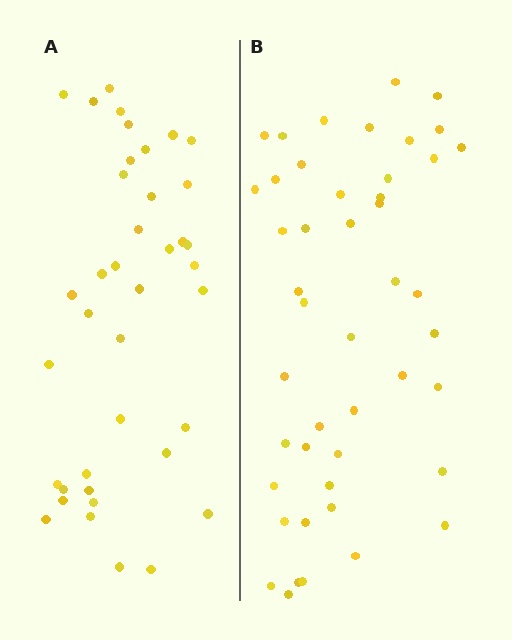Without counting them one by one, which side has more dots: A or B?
Region B (the right region) has more dots.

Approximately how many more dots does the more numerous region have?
Region B has roughly 8 or so more dots than region A.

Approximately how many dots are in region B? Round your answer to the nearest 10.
About 50 dots. (The exact count is 46, which rounds to 50.)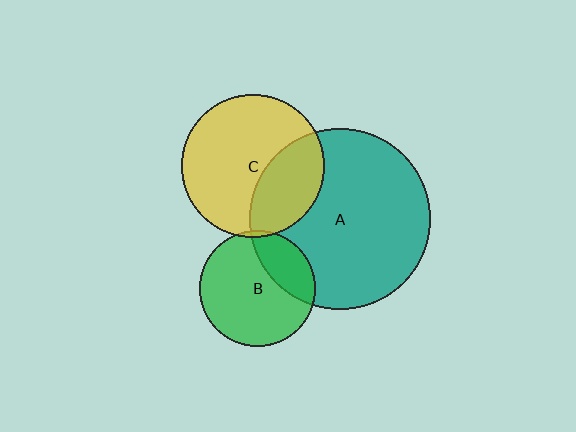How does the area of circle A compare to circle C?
Approximately 1.6 times.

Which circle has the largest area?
Circle A (teal).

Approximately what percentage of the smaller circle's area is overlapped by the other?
Approximately 30%.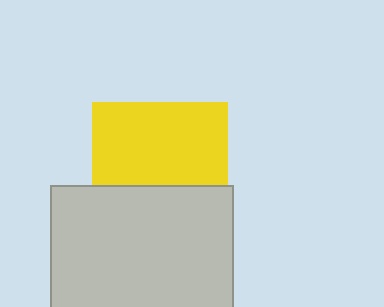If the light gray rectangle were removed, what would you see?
You would see the complete yellow square.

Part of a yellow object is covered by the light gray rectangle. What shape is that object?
It is a square.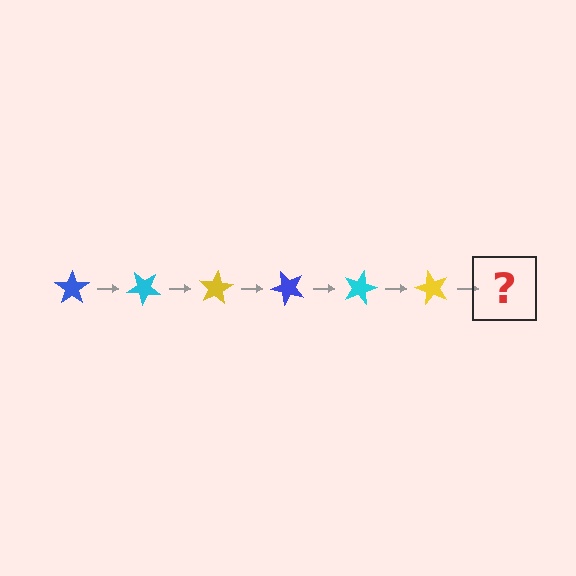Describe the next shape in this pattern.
It should be a blue star, rotated 240 degrees from the start.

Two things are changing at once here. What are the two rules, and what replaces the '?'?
The two rules are that it rotates 40 degrees each step and the color cycles through blue, cyan, and yellow. The '?' should be a blue star, rotated 240 degrees from the start.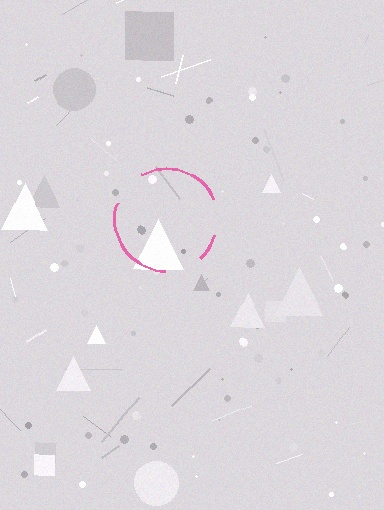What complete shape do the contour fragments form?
The contour fragments form a circle.